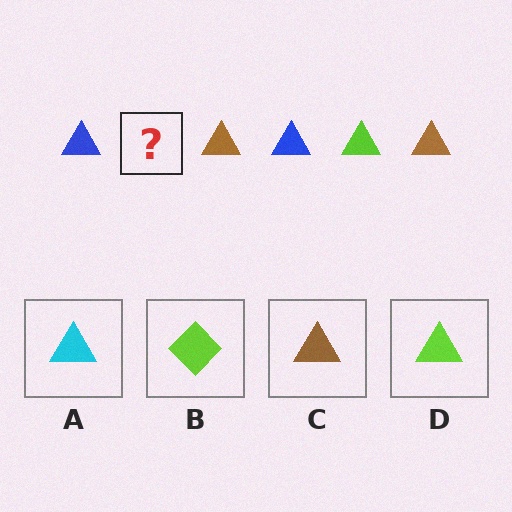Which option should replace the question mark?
Option D.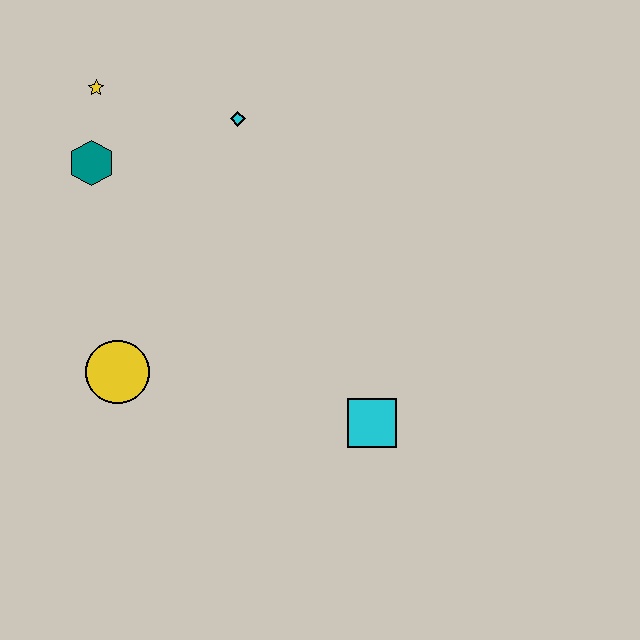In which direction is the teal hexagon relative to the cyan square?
The teal hexagon is to the left of the cyan square.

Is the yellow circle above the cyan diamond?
No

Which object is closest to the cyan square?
The yellow circle is closest to the cyan square.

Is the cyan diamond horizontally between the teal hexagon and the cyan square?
Yes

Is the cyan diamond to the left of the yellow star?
No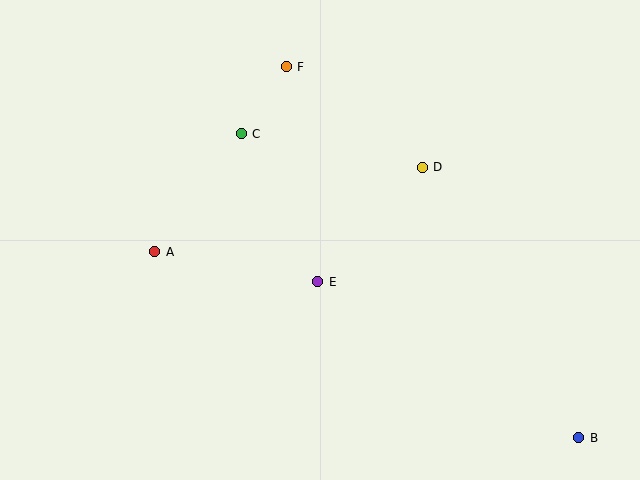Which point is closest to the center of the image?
Point E at (318, 282) is closest to the center.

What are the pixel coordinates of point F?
Point F is at (286, 67).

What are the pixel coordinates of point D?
Point D is at (422, 167).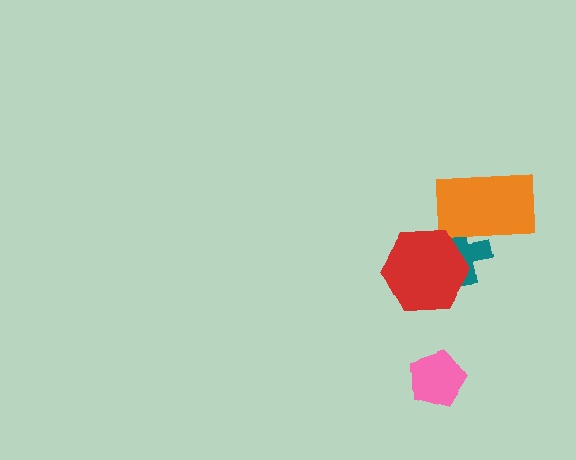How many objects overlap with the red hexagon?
1 object overlaps with the red hexagon.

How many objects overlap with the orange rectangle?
1 object overlaps with the orange rectangle.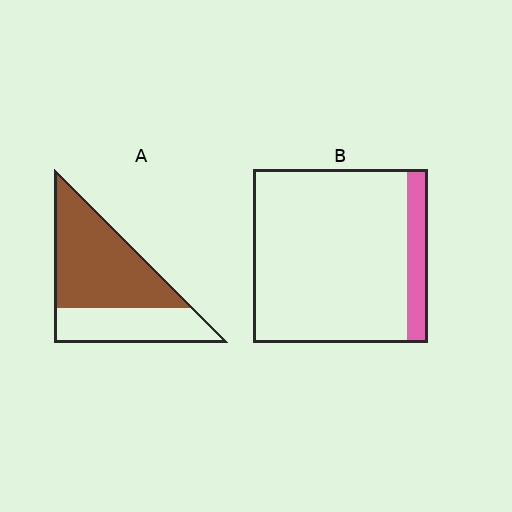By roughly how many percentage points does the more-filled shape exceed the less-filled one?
By roughly 50 percentage points (A over B).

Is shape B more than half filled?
No.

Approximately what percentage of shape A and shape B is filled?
A is approximately 65% and B is approximately 10%.